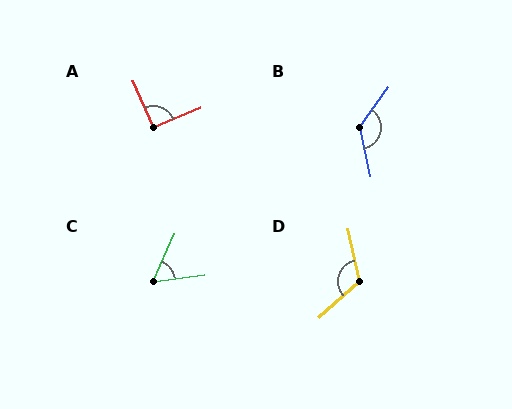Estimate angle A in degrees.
Approximately 91 degrees.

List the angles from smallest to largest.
C (58°), A (91°), D (119°), B (132°).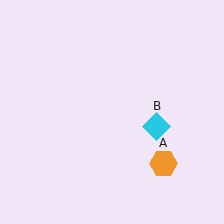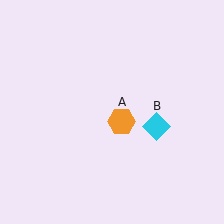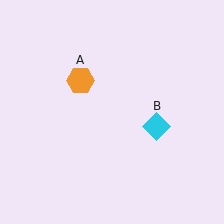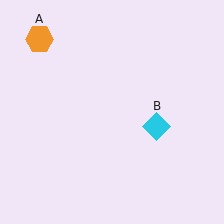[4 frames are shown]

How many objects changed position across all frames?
1 object changed position: orange hexagon (object A).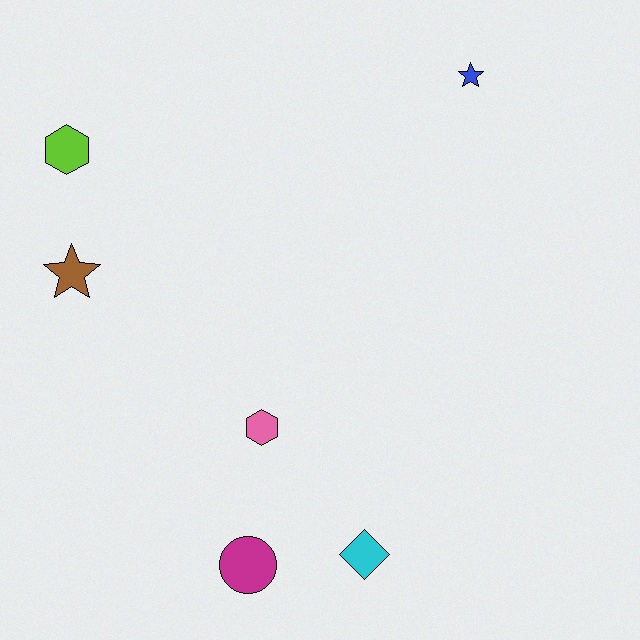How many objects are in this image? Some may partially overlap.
There are 6 objects.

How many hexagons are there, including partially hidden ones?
There are 2 hexagons.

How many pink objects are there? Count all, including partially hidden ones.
There is 1 pink object.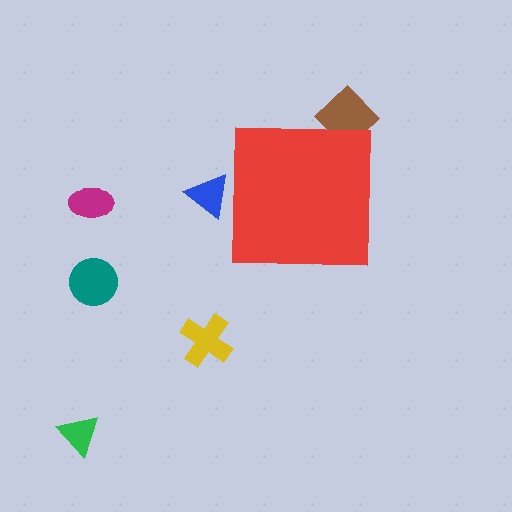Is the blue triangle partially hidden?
Yes, the blue triangle is partially hidden behind the red square.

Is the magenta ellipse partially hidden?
No, the magenta ellipse is fully visible.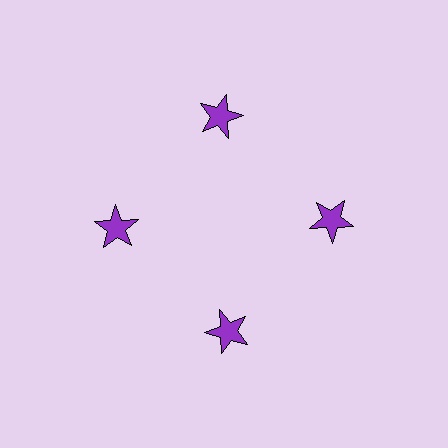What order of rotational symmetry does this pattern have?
This pattern has 4-fold rotational symmetry.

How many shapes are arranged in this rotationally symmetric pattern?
There are 4 shapes, arranged in 4 groups of 1.